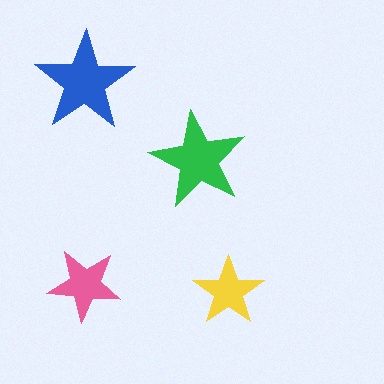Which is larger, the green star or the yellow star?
The green one.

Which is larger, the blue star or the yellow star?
The blue one.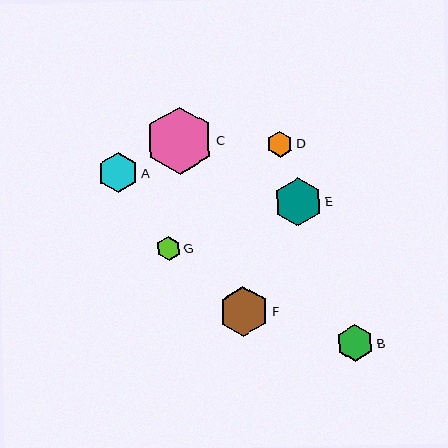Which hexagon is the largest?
Hexagon C is the largest with a size of approximately 67 pixels.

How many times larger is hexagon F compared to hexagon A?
Hexagon F is approximately 1.2 times the size of hexagon A.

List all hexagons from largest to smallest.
From largest to smallest: C, F, E, A, B, D, G.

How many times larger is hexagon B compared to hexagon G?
Hexagon B is approximately 1.6 times the size of hexagon G.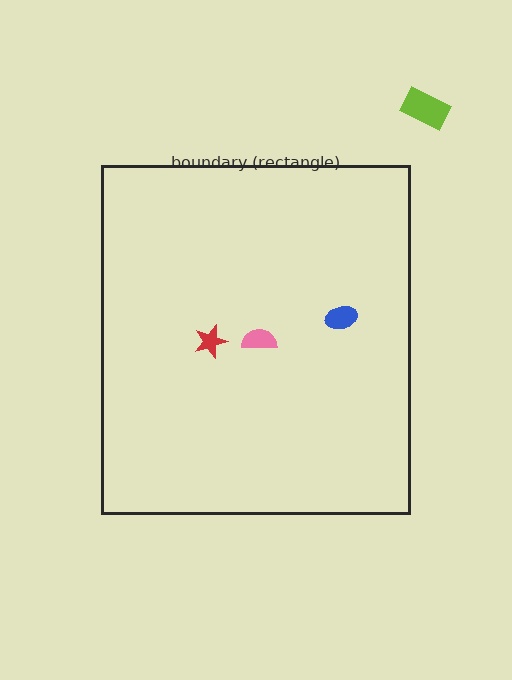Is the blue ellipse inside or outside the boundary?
Inside.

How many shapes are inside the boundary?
3 inside, 1 outside.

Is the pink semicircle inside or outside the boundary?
Inside.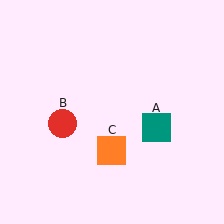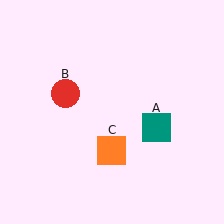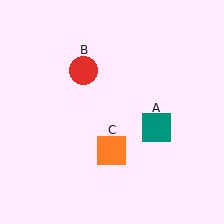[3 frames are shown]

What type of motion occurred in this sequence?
The red circle (object B) rotated clockwise around the center of the scene.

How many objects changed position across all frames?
1 object changed position: red circle (object B).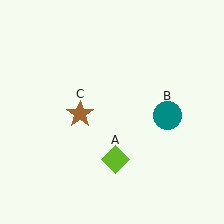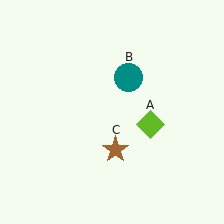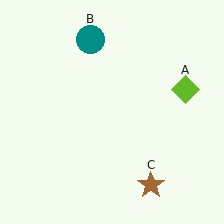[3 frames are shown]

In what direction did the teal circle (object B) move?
The teal circle (object B) moved up and to the left.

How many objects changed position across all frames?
3 objects changed position: lime diamond (object A), teal circle (object B), brown star (object C).